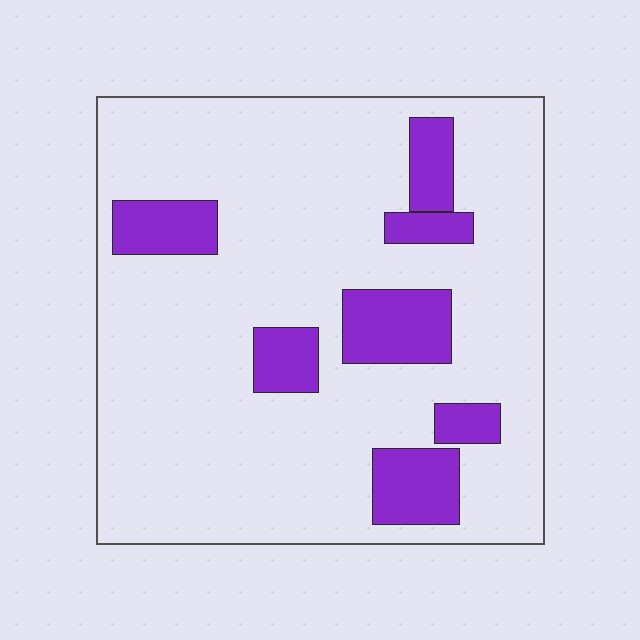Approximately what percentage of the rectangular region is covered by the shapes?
Approximately 15%.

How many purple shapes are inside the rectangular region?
7.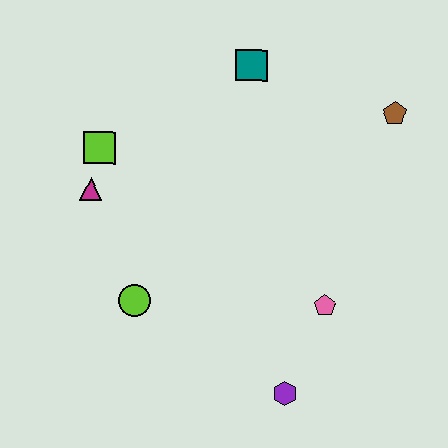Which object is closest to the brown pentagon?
The teal square is closest to the brown pentagon.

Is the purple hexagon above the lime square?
No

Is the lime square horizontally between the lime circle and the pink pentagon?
No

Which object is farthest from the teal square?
The purple hexagon is farthest from the teal square.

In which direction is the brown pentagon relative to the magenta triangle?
The brown pentagon is to the right of the magenta triangle.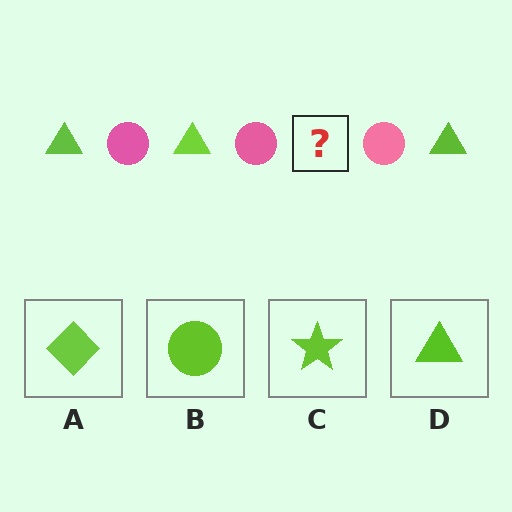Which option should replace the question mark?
Option D.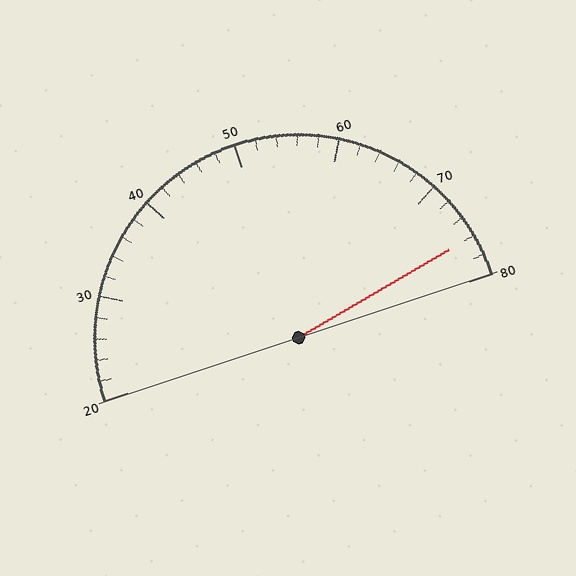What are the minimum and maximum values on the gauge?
The gauge ranges from 20 to 80.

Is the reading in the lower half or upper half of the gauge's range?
The reading is in the upper half of the range (20 to 80).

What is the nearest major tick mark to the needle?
The nearest major tick mark is 80.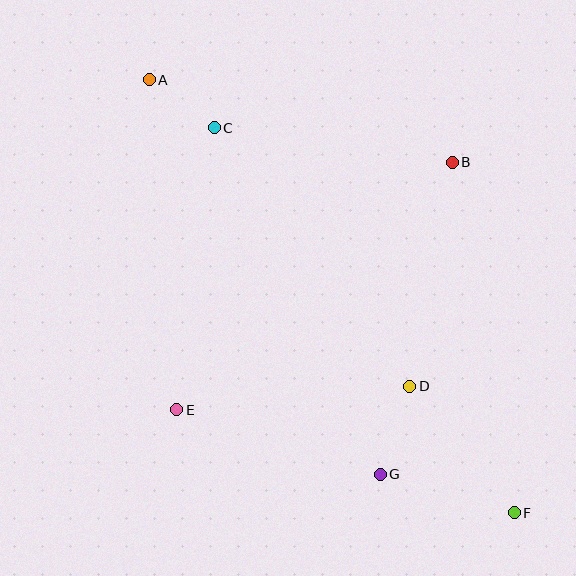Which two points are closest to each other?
Points A and C are closest to each other.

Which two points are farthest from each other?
Points A and F are farthest from each other.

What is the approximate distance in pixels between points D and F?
The distance between D and F is approximately 164 pixels.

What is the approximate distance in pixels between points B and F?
The distance between B and F is approximately 356 pixels.